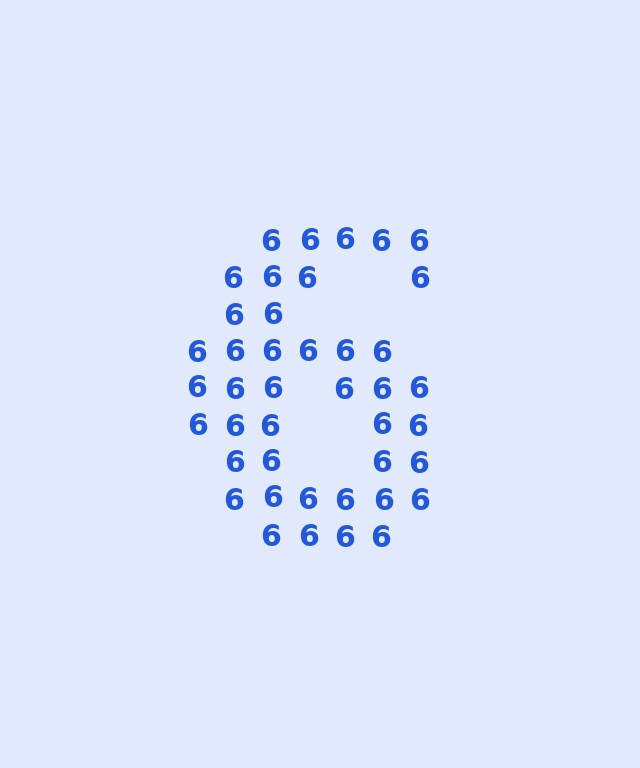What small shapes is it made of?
It is made of small digit 6's.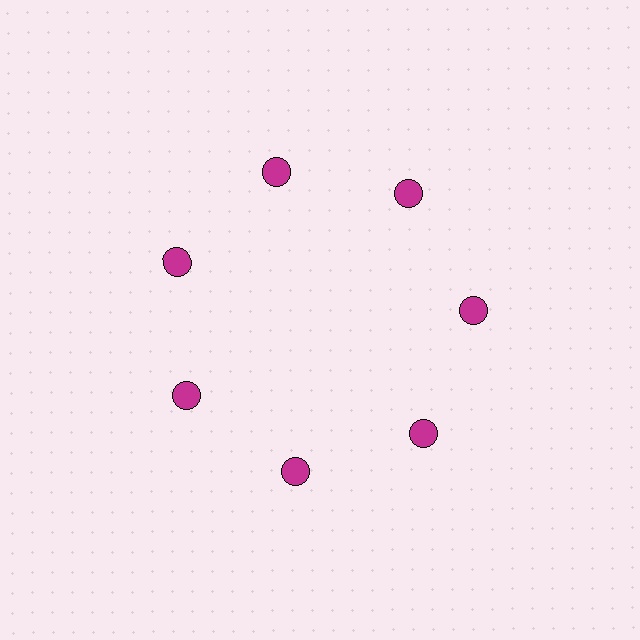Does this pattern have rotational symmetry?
Yes, this pattern has 7-fold rotational symmetry. It looks the same after rotating 51 degrees around the center.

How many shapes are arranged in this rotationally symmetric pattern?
There are 7 shapes, arranged in 7 groups of 1.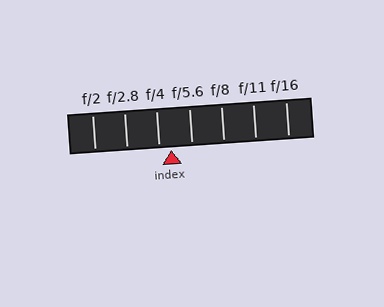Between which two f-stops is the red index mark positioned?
The index mark is between f/4 and f/5.6.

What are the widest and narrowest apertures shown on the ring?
The widest aperture shown is f/2 and the narrowest is f/16.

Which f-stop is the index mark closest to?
The index mark is closest to f/4.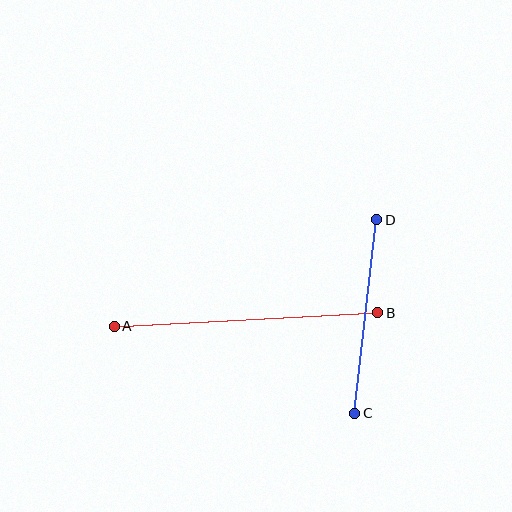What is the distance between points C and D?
The distance is approximately 195 pixels.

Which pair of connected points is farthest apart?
Points A and B are farthest apart.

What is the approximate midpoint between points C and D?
The midpoint is at approximately (366, 316) pixels.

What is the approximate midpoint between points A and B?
The midpoint is at approximately (246, 320) pixels.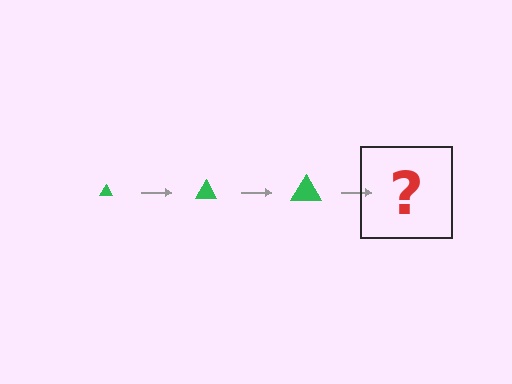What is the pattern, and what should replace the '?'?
The pattern is that the triangle gets progressively larger each step. The '?' should be a green triangle, larger than the previous one.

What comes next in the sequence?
The next element should be a green triangle, larger than the previous one.